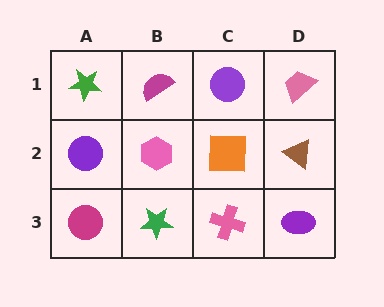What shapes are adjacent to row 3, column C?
An orange square (row 2, column C), a green star (row 3, column B), a purple ellipse (row 3, column D).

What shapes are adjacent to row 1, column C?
An orange square (row 2, column C), a magenta semicircle (row 1, column B), a pink trapezoid (row 1, column D).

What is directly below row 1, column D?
A brown triangle.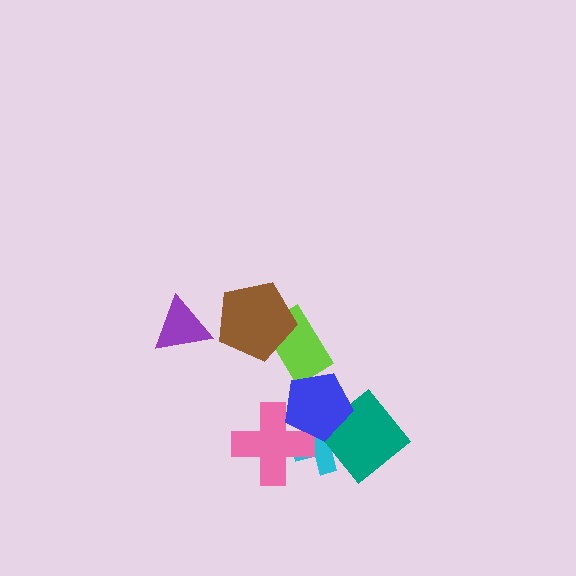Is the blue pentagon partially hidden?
No, no other shape covers it.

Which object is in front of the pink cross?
The blue pentagon is in front of the pink cross.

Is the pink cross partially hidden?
Yes, it is partially covered by another shape.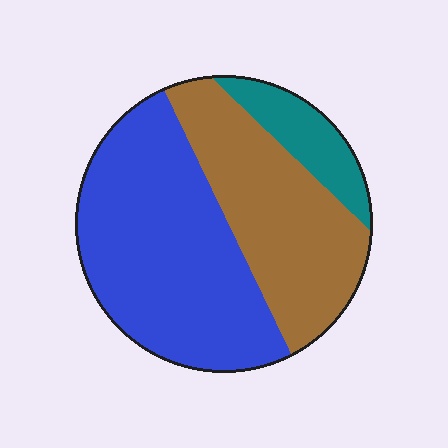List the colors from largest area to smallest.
From largest to smallest: blue, brown, teal.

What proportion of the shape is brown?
Brown takes up about three eighths (3/8) of the shape.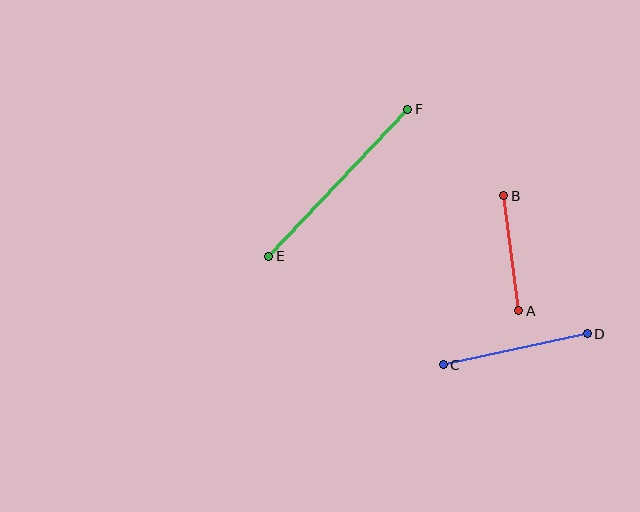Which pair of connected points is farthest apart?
Points E and F are farthest apart.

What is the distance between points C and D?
The distance is approximately 148 pixels.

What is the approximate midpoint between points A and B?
The midpoint is at approximately (511, 253) pixels.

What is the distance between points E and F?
The distance is approximately 202 pixels.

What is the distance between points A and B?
The distance is approximately 116 pixels.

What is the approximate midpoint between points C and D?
The midpoint is at approximately (515, 349) pixels.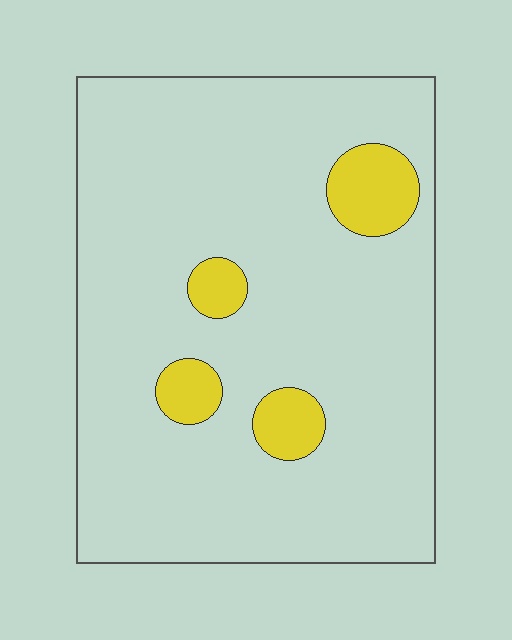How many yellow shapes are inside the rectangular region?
4.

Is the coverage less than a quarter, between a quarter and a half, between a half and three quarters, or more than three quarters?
Less than a quarter.